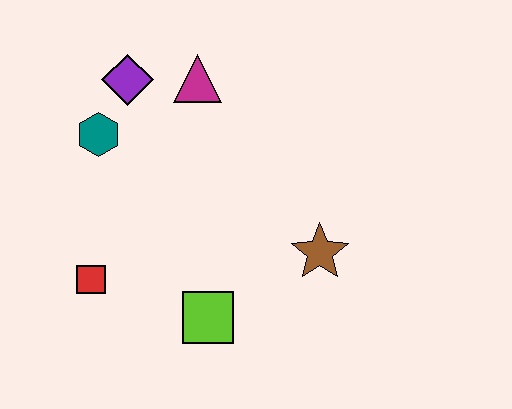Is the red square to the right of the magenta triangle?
No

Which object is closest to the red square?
The lime square is closest to the red square.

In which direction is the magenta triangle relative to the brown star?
The magenta triangle is above the brown star.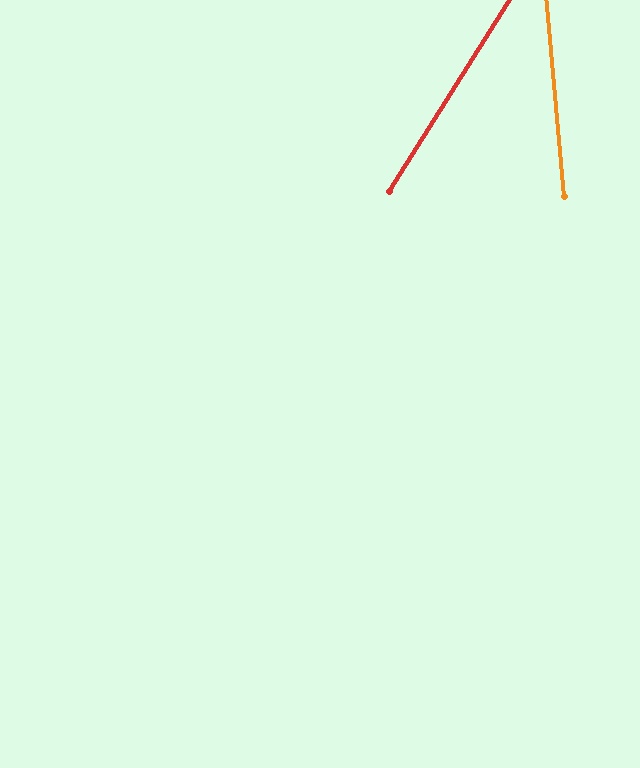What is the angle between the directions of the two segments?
Approximately 37 degrees.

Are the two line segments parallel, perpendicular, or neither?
Neither parallel nor perpendicular — they differ by about 37°.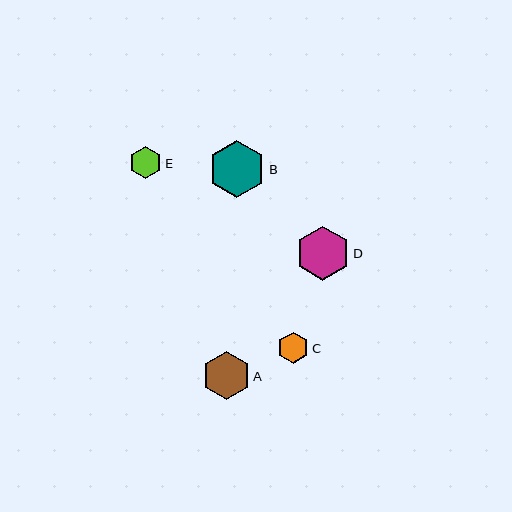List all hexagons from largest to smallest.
From largest to smallest: B, D, A, E, C.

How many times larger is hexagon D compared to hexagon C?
Hexagon D is approximately 1.7 times the size of hexagon C.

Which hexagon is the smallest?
Hexagon C is the smallest with a size of approximately 31 pixels.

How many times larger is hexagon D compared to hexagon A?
Hexagon D is approximately 1.1 times the size of hexagon A.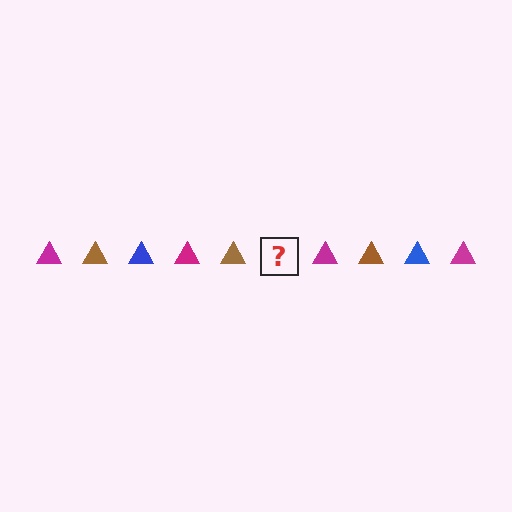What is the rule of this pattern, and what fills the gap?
The rule is that the pattern cycles through magenta, brown, blue triangles. The gap should be filled with a blue triangle.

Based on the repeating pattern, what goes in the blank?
The blank should be a blue triangle.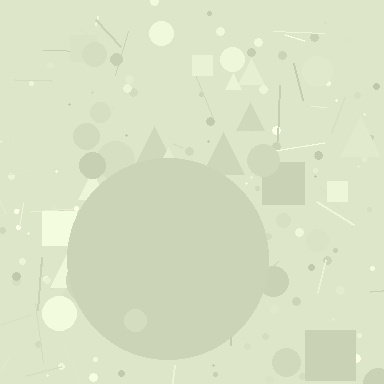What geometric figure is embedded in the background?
A circle is embedded in the background.